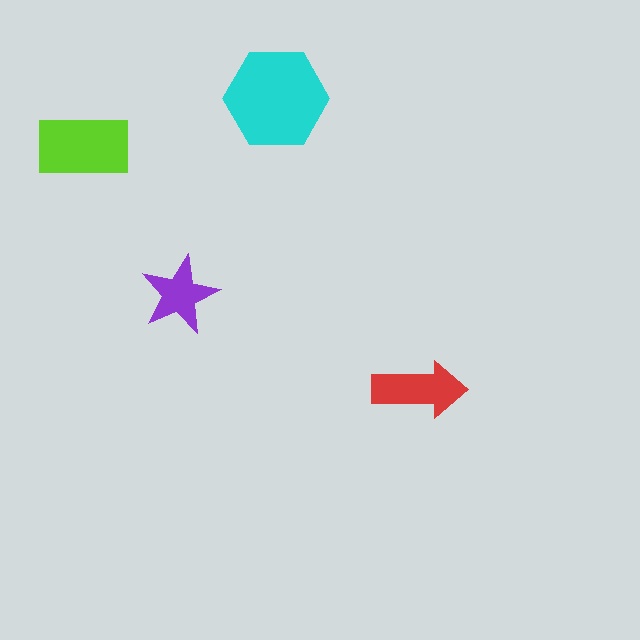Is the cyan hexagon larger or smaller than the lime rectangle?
Larger.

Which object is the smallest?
The purple star.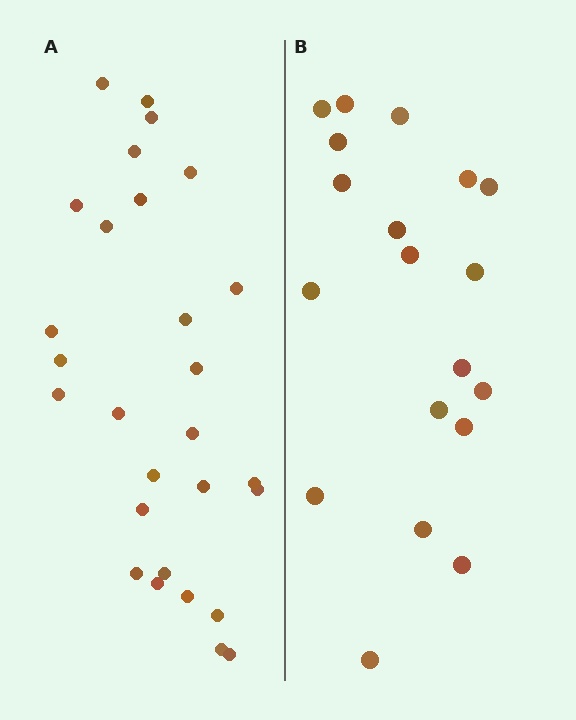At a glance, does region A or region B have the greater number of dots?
Region A (the left region) has more dots.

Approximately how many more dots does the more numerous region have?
Region A has roughly 8 or so more dots than region B.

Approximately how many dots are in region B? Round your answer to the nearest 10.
About 20 dots. (The exact count is 19, which rounds to 20.)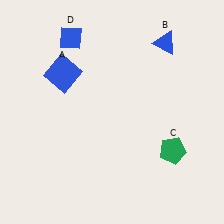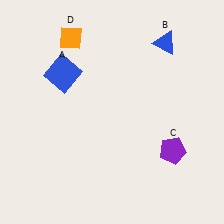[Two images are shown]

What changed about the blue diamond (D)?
In Image 1, D is blue. In Image 2, it changed to orange.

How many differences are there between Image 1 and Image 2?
There are 2 differences between the two images.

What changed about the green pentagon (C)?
In Image 1, C is green. In Image 2, it changed to purple.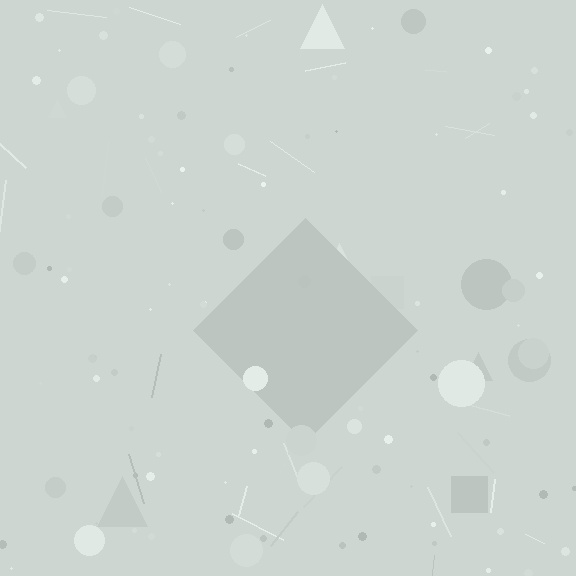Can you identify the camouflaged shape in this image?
The camouflaged shape is a diamond.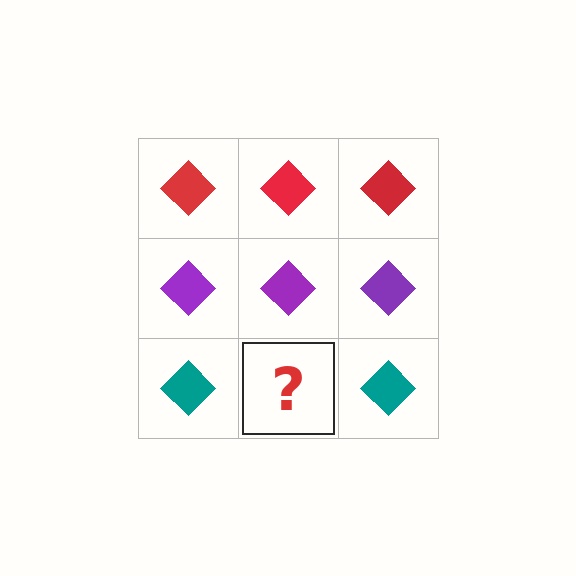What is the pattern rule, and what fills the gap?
The rule is that each row has a consistent color. The gap should be filled with a teal diamond.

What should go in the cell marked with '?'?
The missing cell should contain a teal diamond.